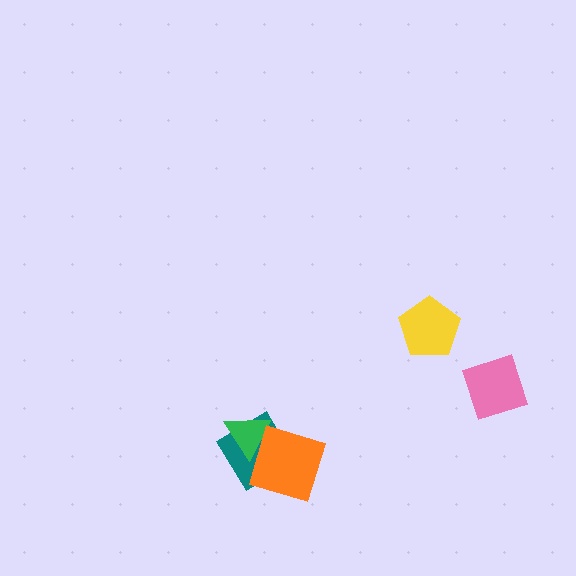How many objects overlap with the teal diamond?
2 objects overlap with the teal diamond.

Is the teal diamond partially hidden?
Yes, it is partially covered by another shape.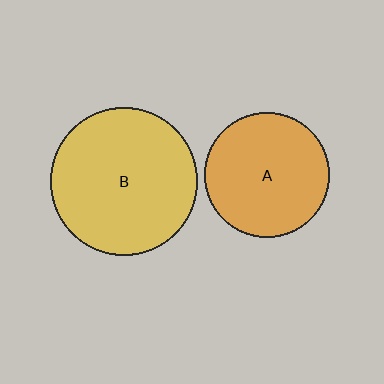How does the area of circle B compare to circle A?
Approximately 1.4 times.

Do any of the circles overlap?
No, none of the circles overlap.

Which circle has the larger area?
Circle B (yellow).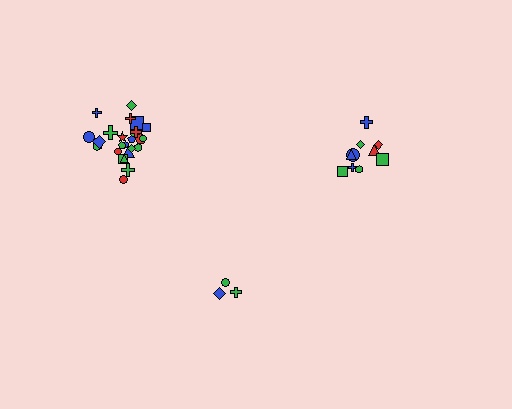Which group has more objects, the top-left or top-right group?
The top-left group.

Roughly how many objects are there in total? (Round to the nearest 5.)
Roughly 40 objects in total.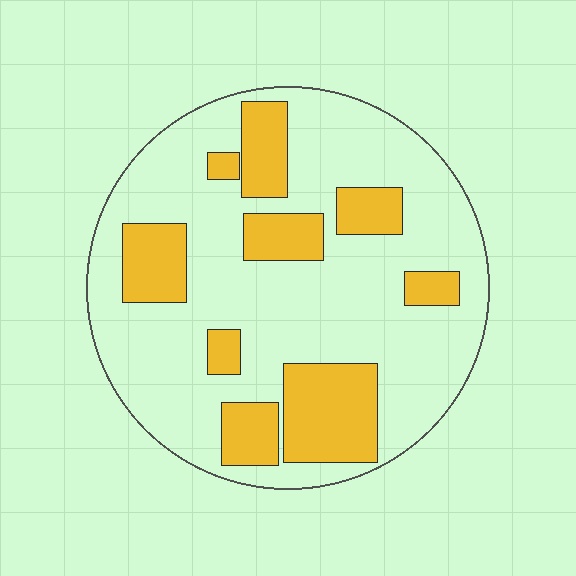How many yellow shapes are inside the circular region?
9.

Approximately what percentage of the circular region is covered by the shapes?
Approximately 25%.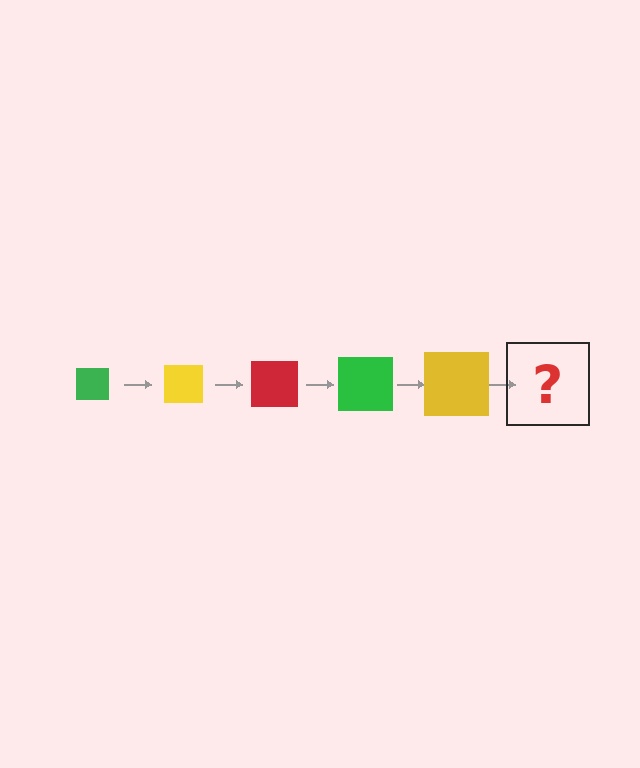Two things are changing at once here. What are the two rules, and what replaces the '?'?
The two rules are that the square grows larger each step and the color cycles through green, yellow, and red. The '?' should be a red square, larger than the previous one.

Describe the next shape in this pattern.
It should be a red square, larger than the previous one.